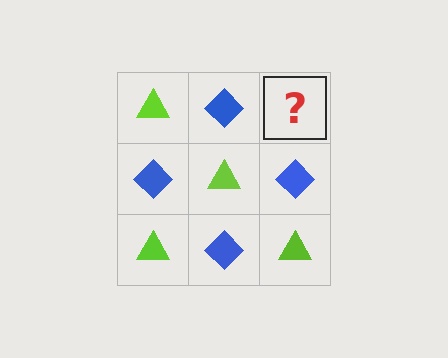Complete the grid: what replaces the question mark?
The question mark should be replaced with a lime triangle.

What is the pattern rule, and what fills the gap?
The rule is that it alternates lime triangle and blue diamond in a checkerboard pattern. The gap should be filled with a lime triangle.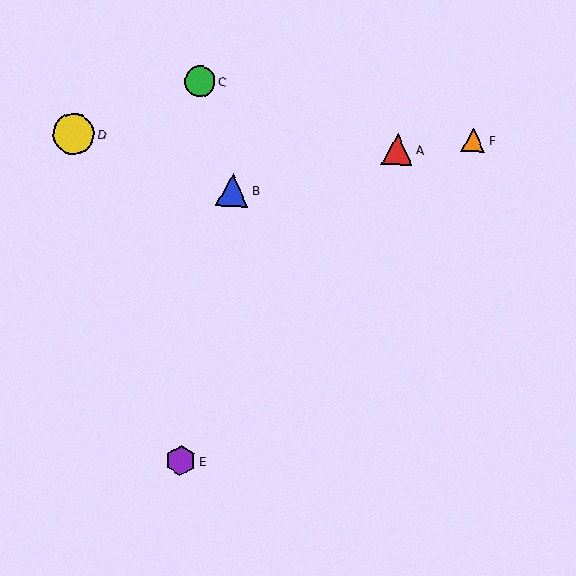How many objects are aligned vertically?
2 objects (C, E) are aligned vertically.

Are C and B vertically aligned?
No, C is at x≈200 and B is at x≈233.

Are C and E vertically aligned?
Yes, both are at x≈200.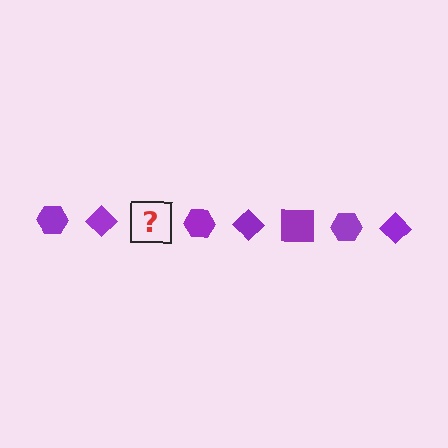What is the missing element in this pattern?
The missing element is a purple square.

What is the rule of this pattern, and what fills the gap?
The rule is that the pattern cycles through hexagon, diamond, square shapes in purple. The gap should be filled with a purple square.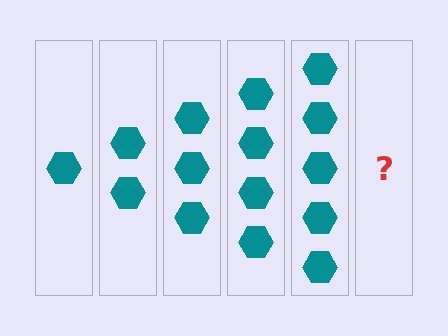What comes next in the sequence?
The next element should be 6 hexagons.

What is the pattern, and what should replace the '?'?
The pattern is that each step adds one more hexagon. The '?' should be 6 hexagons.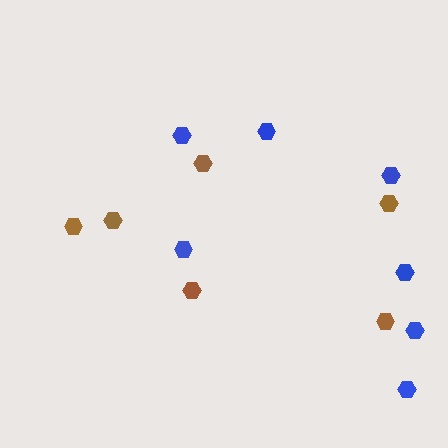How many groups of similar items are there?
There are 2 groups: one group of blue hexagons (7) and one group of brown hexagons (6).